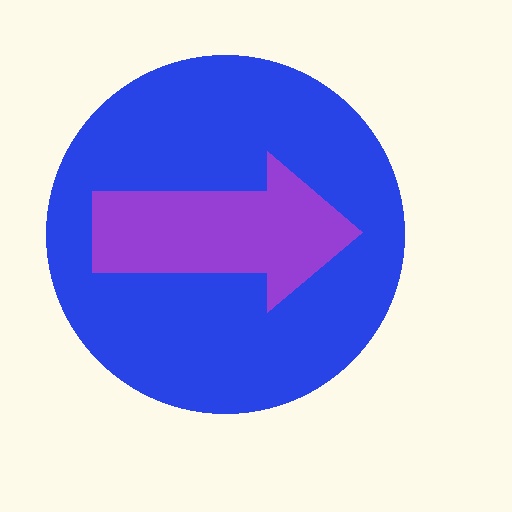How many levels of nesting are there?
2.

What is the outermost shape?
The blue circle.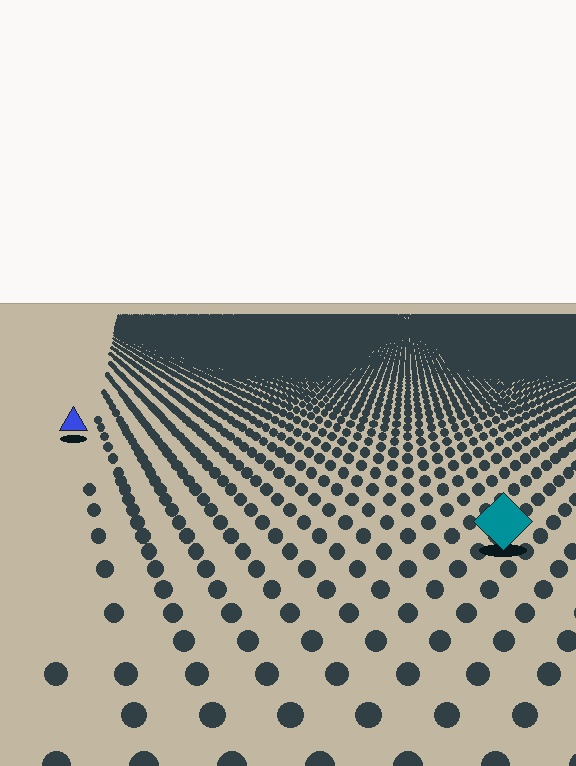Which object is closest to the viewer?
The teal diamond is closest. The texture marks near it are larger and more spread out.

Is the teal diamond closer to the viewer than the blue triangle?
Yes. The teal diamond is closer — you can tell from the texture gradient: the ground texture is coarser near it.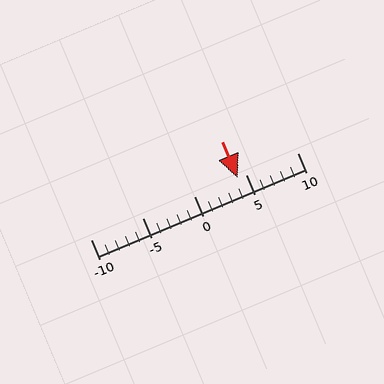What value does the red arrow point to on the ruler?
The red arrow points to approximately 4.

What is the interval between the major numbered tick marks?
The major tick marks are spaced 5 units apart.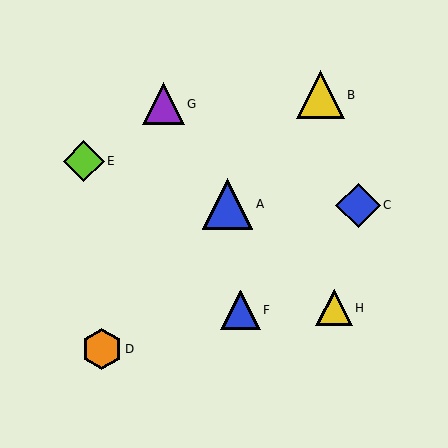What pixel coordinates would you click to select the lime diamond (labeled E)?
Click at (84, 161) to select the lime diamond E.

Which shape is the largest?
The blue triangle (labeled A) is the largest.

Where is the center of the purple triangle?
The center of the purple triangle is at (164, 104).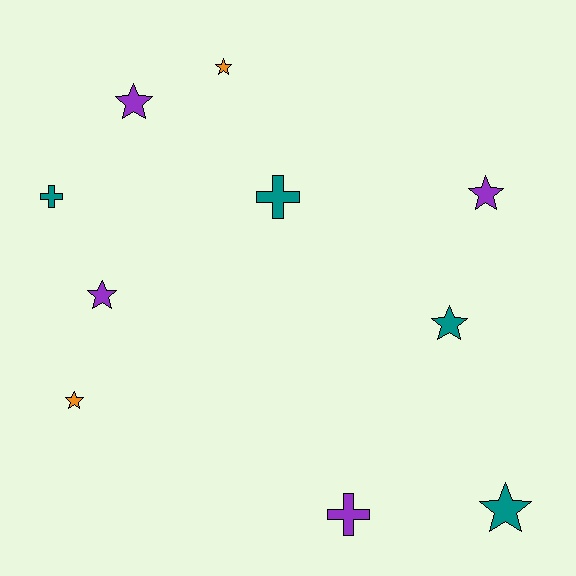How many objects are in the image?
There are 10 objects.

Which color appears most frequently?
Purple, with 4 objects.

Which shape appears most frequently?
Star, with 7 objects.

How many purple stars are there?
There are 3 purple stars.